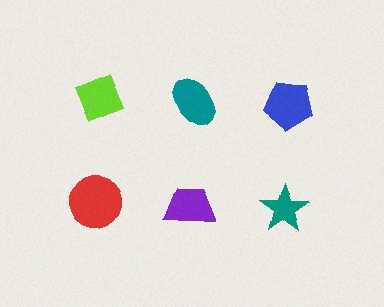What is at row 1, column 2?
A teal ellipse.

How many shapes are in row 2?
3 shapes.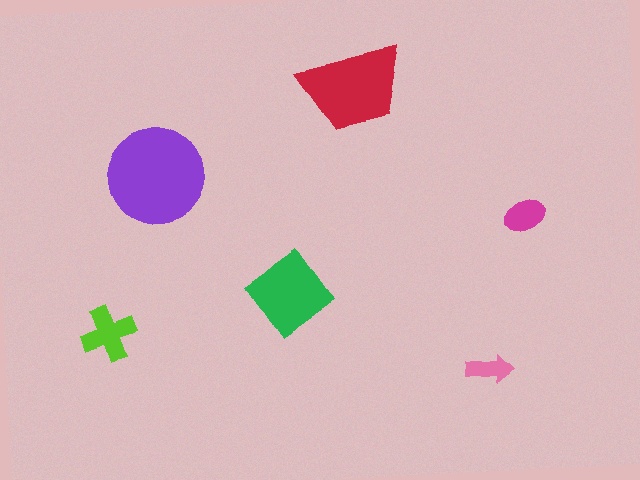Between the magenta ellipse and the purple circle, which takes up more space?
The purple circle.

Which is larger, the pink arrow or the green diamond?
The green diamond.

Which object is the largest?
The purple circle.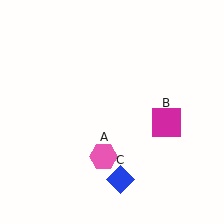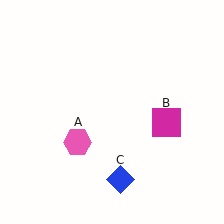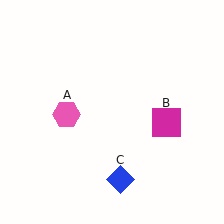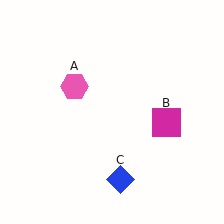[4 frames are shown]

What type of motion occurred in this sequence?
The pink hexagon (object A) rotated clockwise around the center of the scene.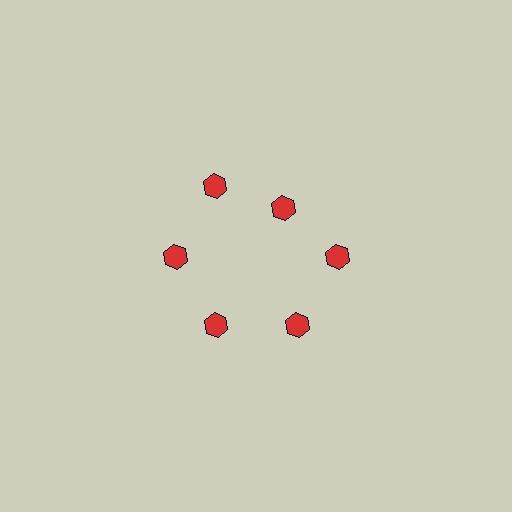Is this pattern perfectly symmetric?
No. The 6 red hexagons are arranged in a ring, but one element near the 1 o'clock position is pulled inward toward the center, breaking the 6-fold rotational symmetry.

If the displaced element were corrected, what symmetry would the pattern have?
It would have 6-fold rotational symmetry — the pattern would map onto itself every 60 degrees.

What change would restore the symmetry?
The symmetry would be restored by moving it outward, back onto the ring so that all 6 hexagons sit at equal angles and equal distance from the center.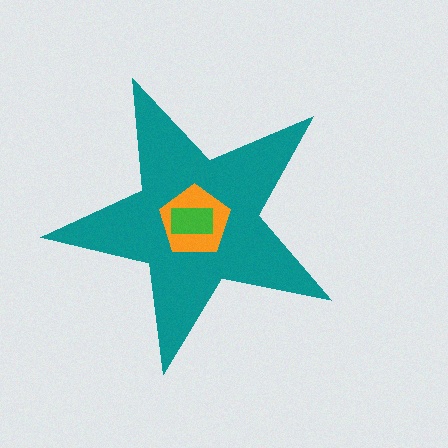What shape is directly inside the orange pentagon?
The green rectangle.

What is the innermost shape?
The green rectangle.